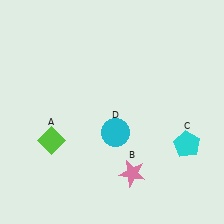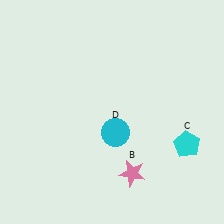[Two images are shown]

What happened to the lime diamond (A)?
The lime diamond (A) was removed in Image 2. It was in the bottom-left area of Image 1.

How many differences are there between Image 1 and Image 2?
There is 1 difference between the two images.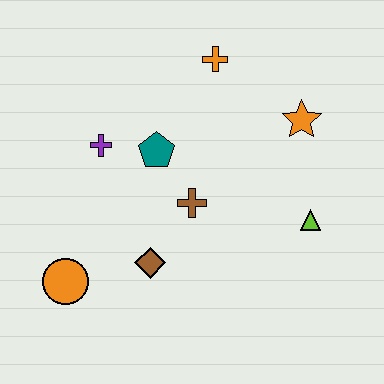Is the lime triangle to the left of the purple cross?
No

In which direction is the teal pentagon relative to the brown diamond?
The teal pentagon is above the brown diamond.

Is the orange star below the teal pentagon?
No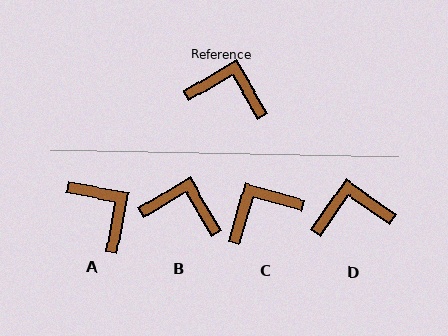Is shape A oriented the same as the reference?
No, it is off by about 41 degrees.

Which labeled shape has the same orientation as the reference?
B.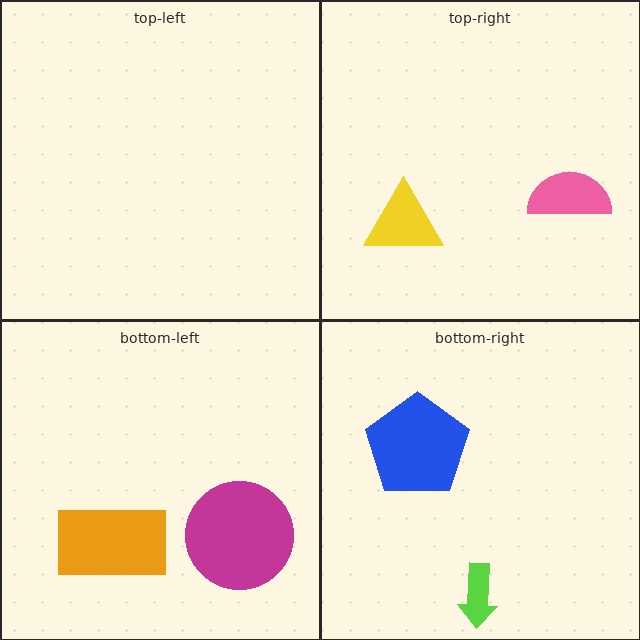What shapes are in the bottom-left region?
The orange rectangle, the magenta circle.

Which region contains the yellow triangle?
The top-right region.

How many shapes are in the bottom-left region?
2.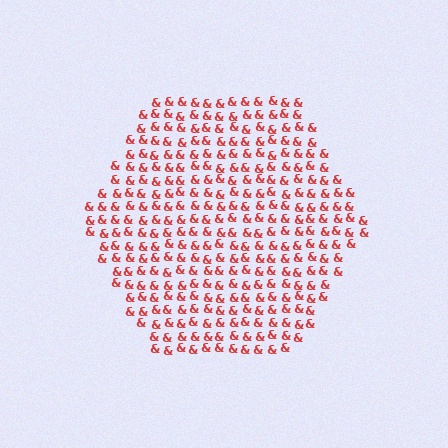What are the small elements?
The small elements are ampersands.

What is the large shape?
The large shape is a hexagon.